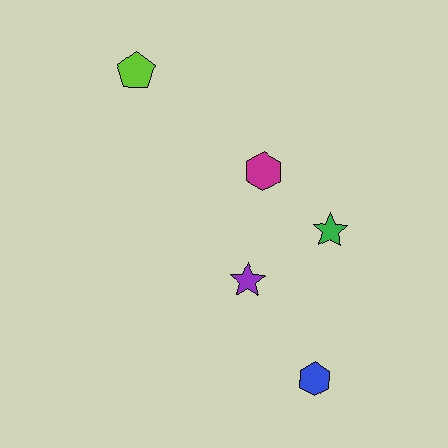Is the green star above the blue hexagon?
Yes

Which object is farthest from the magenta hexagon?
The blue hexagon is farthest from the magenta hexagon.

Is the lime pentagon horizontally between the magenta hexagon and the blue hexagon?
No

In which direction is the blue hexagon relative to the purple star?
The blue hexagon is below the purple star.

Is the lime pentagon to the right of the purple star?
No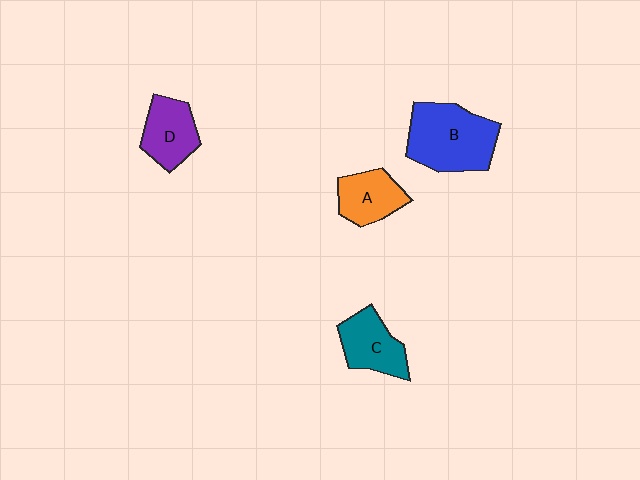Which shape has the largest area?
Shape B (blue).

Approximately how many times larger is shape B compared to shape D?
Approximately 1.7 times.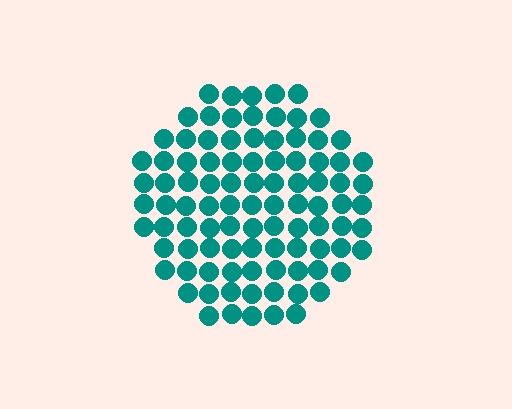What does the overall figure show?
The overall figure shows a circle.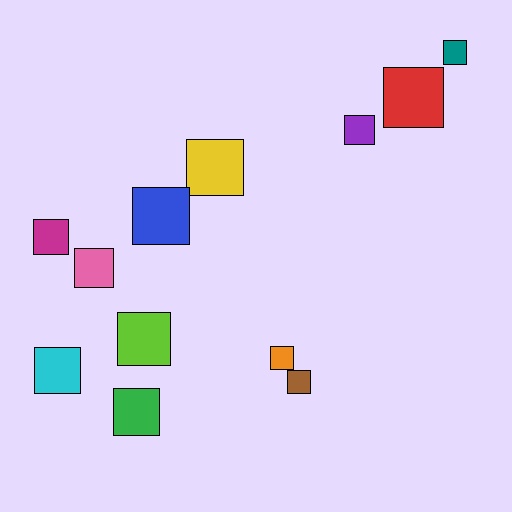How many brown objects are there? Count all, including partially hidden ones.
There is 1 brown object.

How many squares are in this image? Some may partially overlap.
There are 12 squares.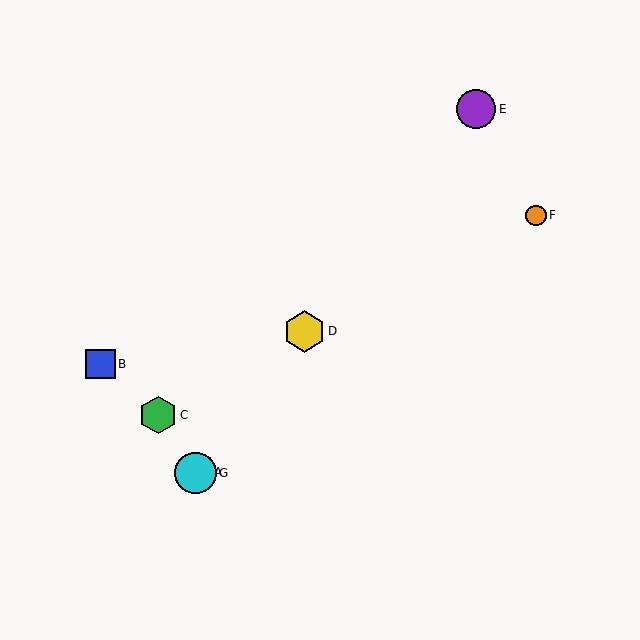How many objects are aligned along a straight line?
4 objects (A, D, E, G) are aligned along a straight line.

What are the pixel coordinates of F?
Object F is at (536, 215).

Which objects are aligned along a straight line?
Objects A, D, E, G are aligned along a straight line.